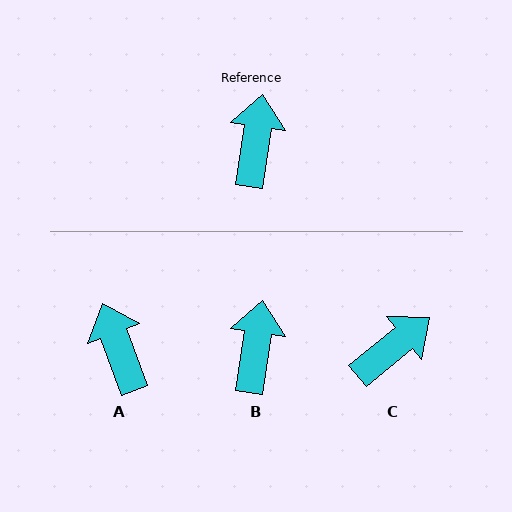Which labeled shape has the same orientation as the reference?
B.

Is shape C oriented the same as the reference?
No, it is off by about 42 degrees.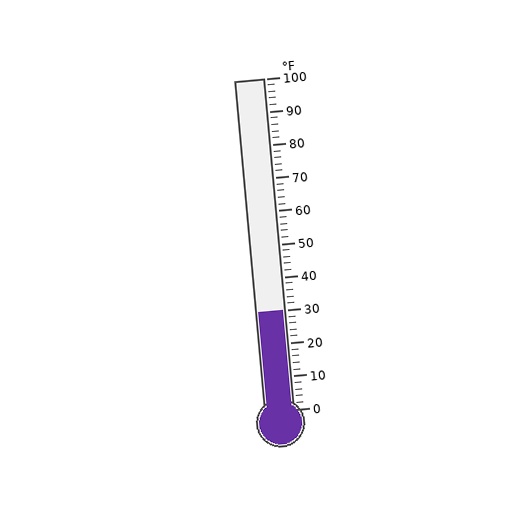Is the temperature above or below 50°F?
The temperature is below 50°F.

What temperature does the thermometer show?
The thermometer shows approximately 30°F.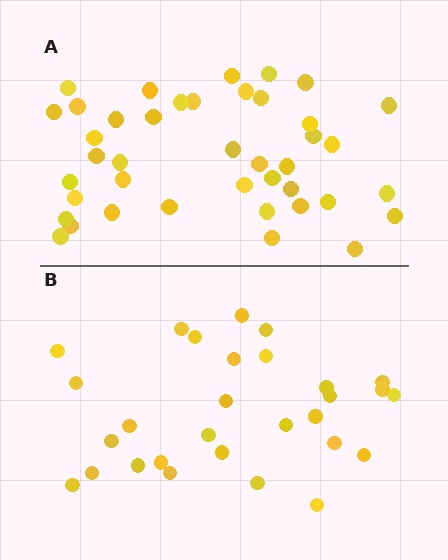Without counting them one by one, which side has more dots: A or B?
Region A (the top region) has more dots.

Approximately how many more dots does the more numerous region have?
Region A has roughly 12 or so more dots than region B.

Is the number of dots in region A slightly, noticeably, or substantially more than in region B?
Region A has noticeably more, but not dramatically so. The ratio is roughly 1.4 to 1.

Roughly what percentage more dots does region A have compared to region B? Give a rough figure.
About 40% more.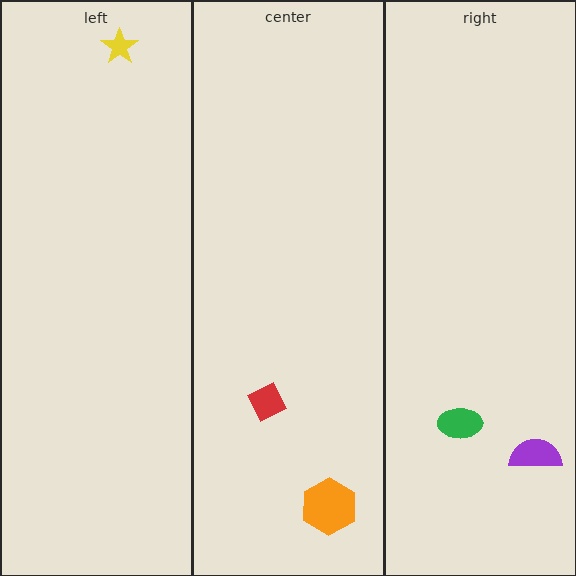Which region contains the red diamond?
The center region.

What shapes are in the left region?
The yellow star.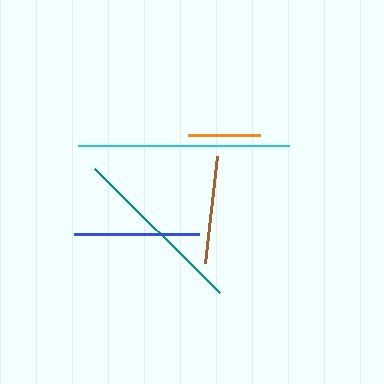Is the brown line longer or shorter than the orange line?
The brown line is longer than the orange line.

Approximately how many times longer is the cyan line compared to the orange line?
The cyan line is approximately 2.9 times the length of the orange line.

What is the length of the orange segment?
The orange segment is approximately 72 pixels long.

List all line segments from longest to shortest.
From longest to shortest: cyan, teal, blue, brown, orange.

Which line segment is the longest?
The cyan line is the longest at approximately 211 pixels.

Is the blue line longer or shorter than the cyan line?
The cyan line is longer than the blue line.